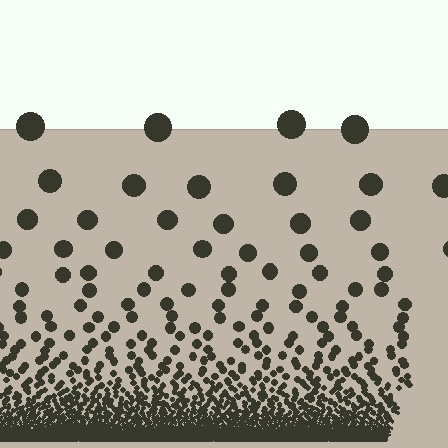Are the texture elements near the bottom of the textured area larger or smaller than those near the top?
Smaller. The gradient is inverted — elements near the bottom are smaller and denser.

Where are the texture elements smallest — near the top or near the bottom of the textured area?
Near the bottom.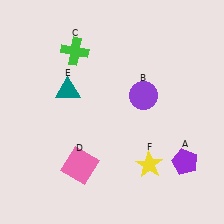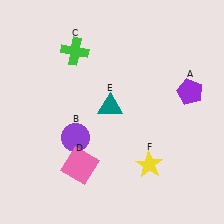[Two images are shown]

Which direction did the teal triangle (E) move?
The teal triangle (E) moved right.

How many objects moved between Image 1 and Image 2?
3 objects moved between the two images.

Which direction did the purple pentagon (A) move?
The purple pentagon (A) moved up.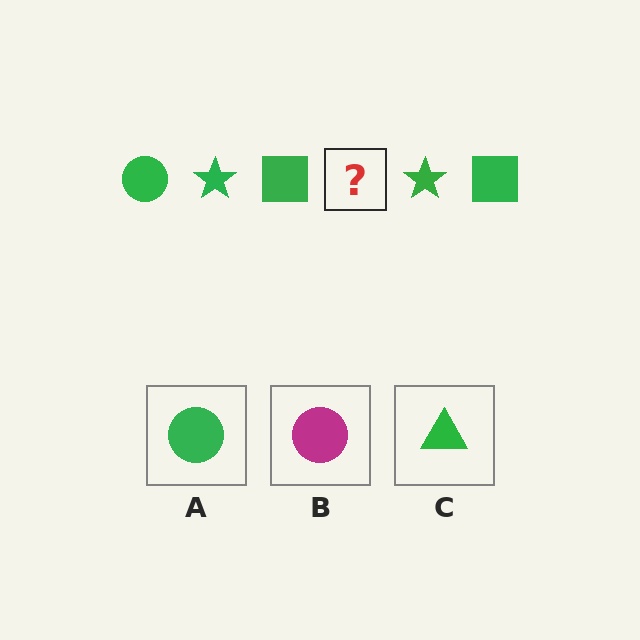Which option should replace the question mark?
Option A.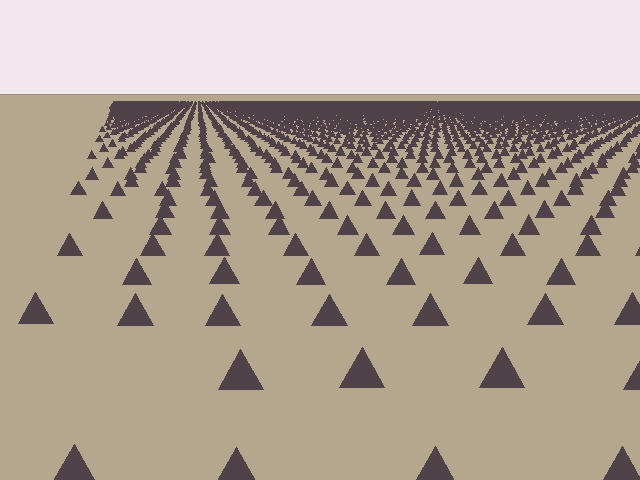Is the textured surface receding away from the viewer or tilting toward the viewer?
The surface is receding away from the viewer. Texture elements get smaller and denser toward the top.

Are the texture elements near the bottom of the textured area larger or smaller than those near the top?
Larger. Near the bottom, elements are closer to the viewer and appear at a bigger on-screen size.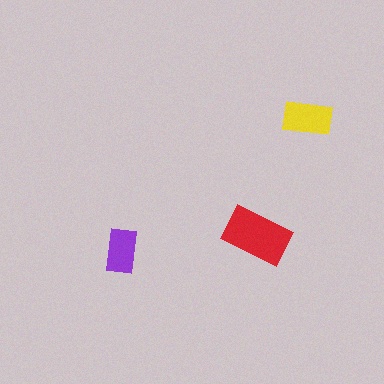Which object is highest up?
The yellow rectangle is topmost.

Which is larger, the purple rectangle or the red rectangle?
The red one.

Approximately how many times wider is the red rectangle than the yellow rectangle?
About 1.5 times wider.